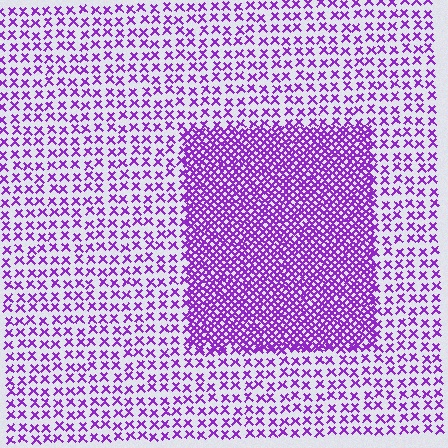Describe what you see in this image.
The image contains small purple elements arranged at two different densities. A rectangle-shaped region is visible where the elements are more densely packed than the surrounding area.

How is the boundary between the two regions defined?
The boundary is defined by a change in element density (approximately 2.7x ratio). All elements are the same color, size, and shape.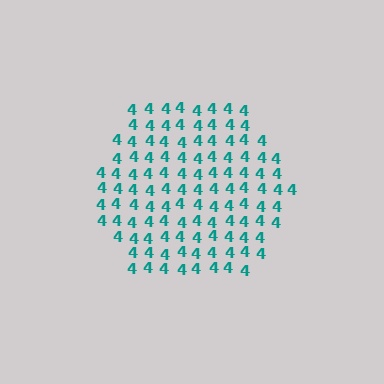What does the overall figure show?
The overall figure shows a hexagon.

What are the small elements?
The small elements are digit 4's.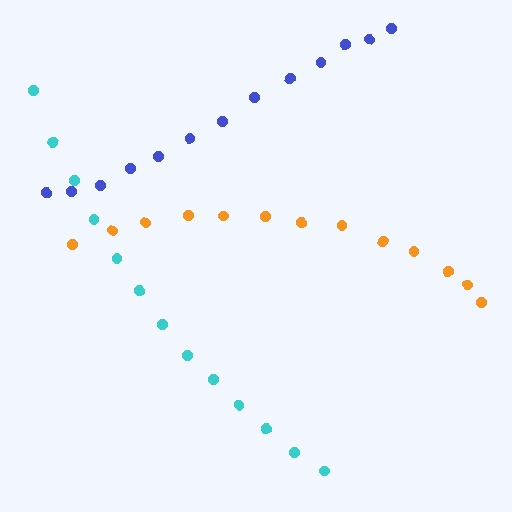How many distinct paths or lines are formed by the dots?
There are 3 distinct paths.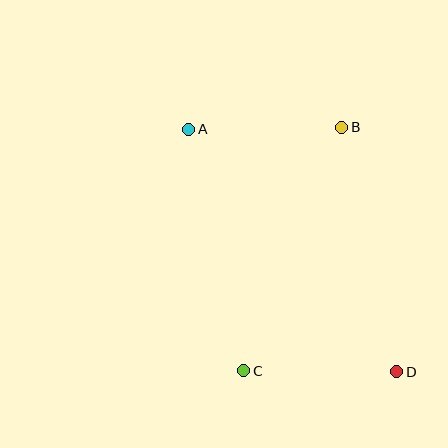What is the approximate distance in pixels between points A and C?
The distance between A and C is approximately 248 pixels.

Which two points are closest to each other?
Points A and B are closest to each other.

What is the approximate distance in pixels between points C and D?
The distance between C and D is approximately 153 pixels.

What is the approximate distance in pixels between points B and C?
The distance between B and C is approximately 263 pixels.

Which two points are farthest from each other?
Points A and D are farthest from each other.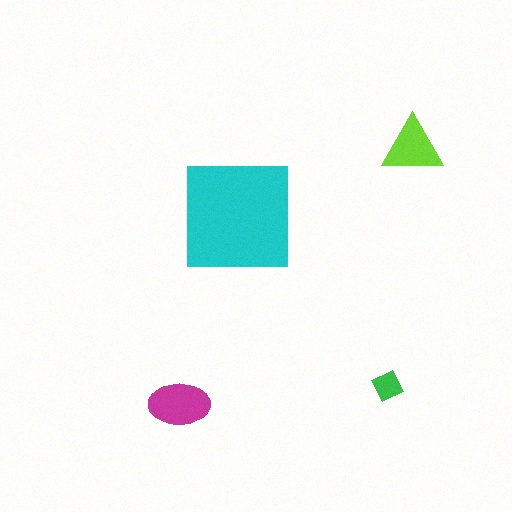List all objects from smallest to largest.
The green diamond, the lime triangle, the magenta ellipse, the cyan square.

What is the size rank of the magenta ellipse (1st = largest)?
2nd.